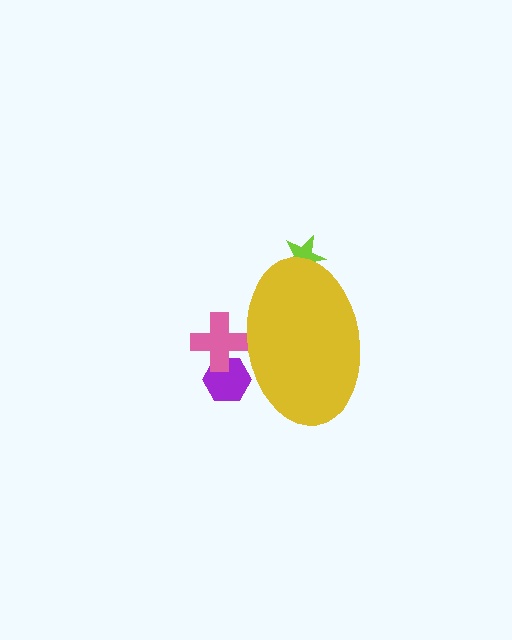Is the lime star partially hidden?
Yes, the lime star is partially hidden behind the yellow ellipse.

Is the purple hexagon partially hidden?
Yes, the purple hexagon is partially hidden behind the yellow ellipse.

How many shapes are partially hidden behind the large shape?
3 shapes are partially hidden.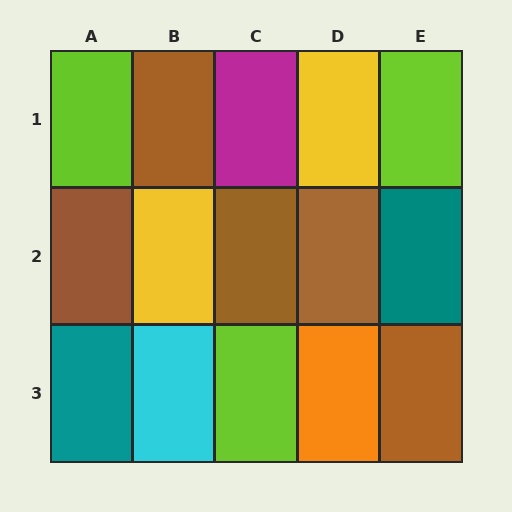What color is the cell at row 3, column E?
Brown.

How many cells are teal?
2 cells are teal.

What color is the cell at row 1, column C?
Magenta.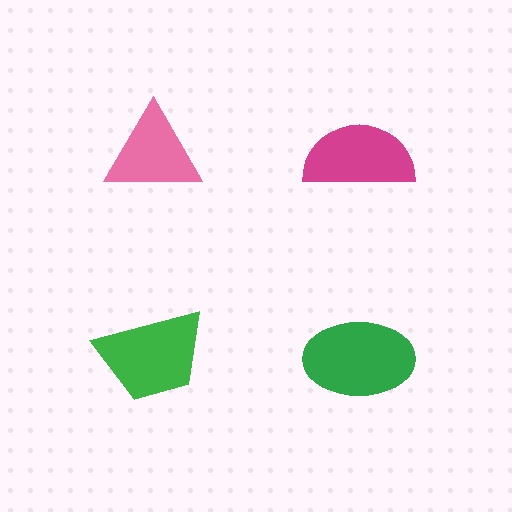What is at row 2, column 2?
A green ellipse.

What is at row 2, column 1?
A green trapezoid.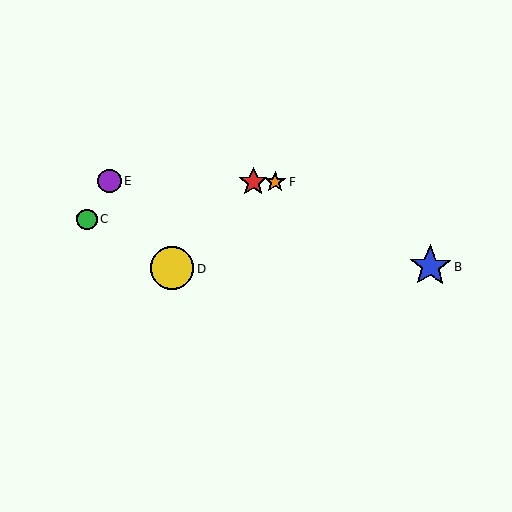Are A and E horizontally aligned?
Yes, both are at y≈182.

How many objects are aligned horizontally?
3 objects (A, E, F) are aligned horizontally.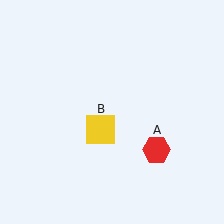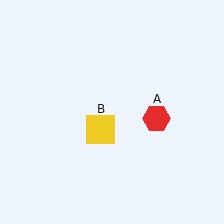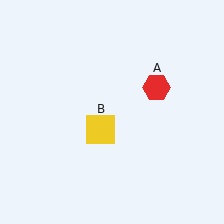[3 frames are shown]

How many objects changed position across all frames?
1 object changed position: red hexagon (object A).